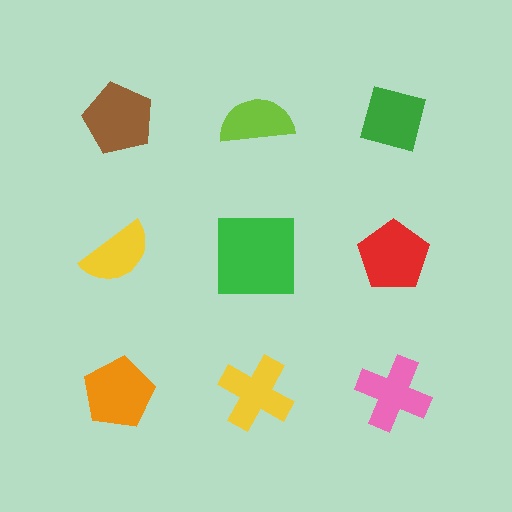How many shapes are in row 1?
3 shapes.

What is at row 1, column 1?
A brown pentagon.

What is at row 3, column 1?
An orange pentagon.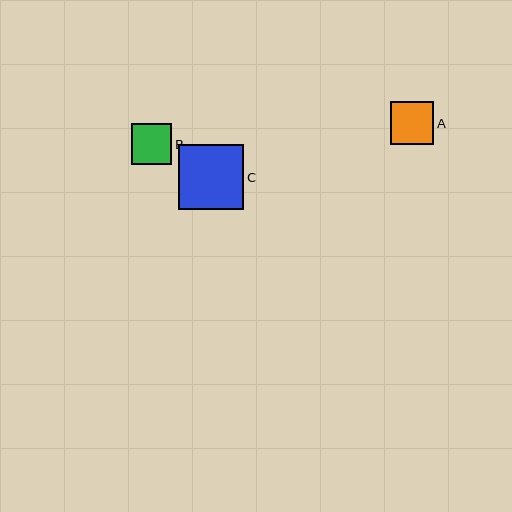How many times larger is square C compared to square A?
Square C is approximately 1.5 times the size of square A.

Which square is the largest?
Square C is the largest with a size of approximately 65 pixels.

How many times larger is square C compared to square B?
Square C is approximately 1.6 times the size of square B.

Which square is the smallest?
Square B is the smallest with a size of approximately 40 pixels.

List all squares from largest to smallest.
From largest to smallest: C, A, B.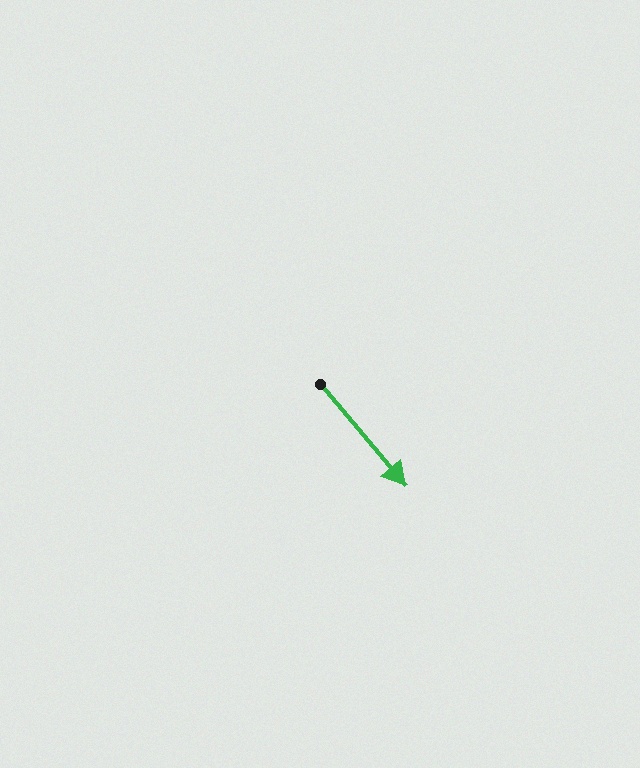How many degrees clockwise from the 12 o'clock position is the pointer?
Approximately 140 degrees.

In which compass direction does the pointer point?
Southeast.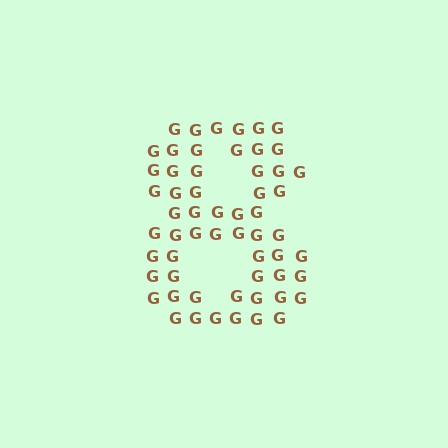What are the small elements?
The small elements are letter G's.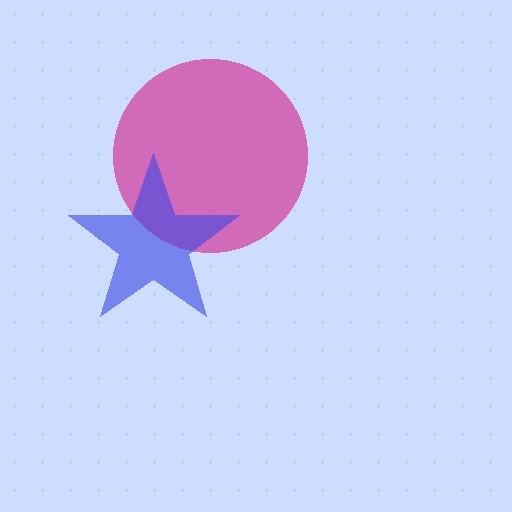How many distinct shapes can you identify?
There are 2 distinct shapes: a magenta circle, a blue star.